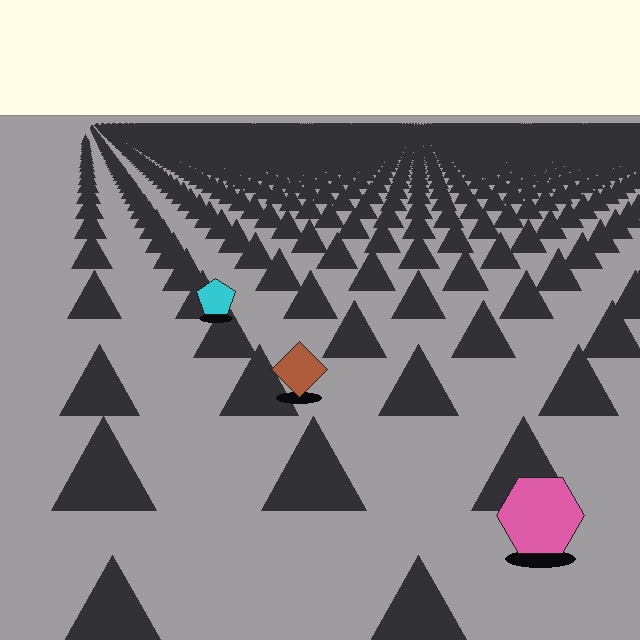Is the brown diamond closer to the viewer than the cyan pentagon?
Yes. The brown diamond is closer — you can tell from the texture gradient: the ground texture is coarser near it.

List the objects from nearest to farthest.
From nearest to farthest: the pink hexagon, the brown diamond, the cyan pentagon.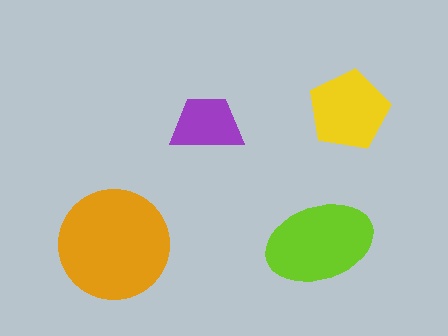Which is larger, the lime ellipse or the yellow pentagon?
The lime ellipse.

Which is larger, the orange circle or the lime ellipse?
The orange circle.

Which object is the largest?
The orange circle.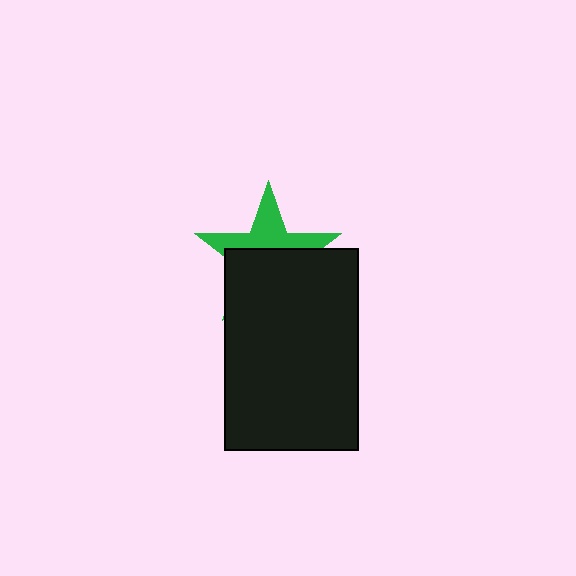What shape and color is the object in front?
The object in front is a black rectangle.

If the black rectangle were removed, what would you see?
You would see the complete green star.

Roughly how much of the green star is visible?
A small part of it is visible (roughly 40%).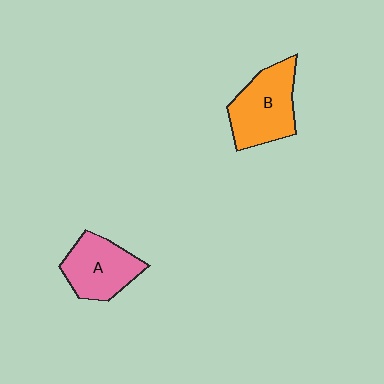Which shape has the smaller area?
Shape A (pink).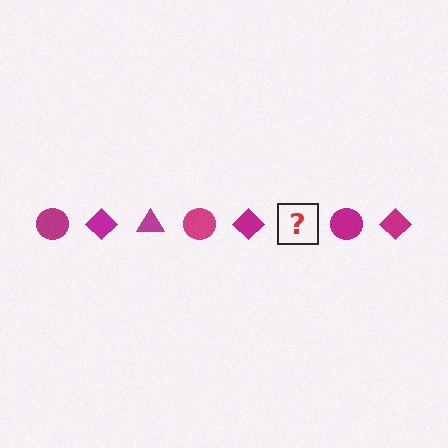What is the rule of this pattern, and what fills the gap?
The rule is that the pattern cycles through circle, diamond, triangle shapes in magenta. The gap should be filled with a magenta triangle.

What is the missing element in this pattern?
The missing element is a magenta triangle.